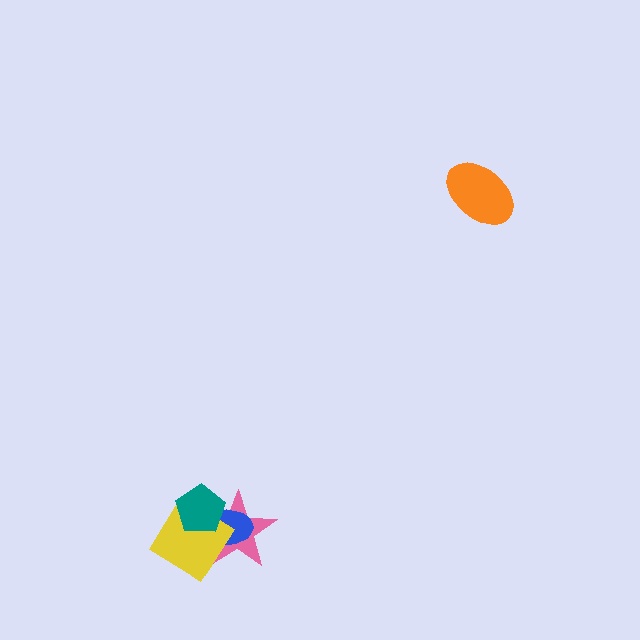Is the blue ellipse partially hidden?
Yes, it is partially covered by another shape.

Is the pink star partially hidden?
Yes, it is partially covered by another shape.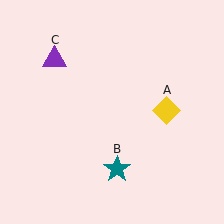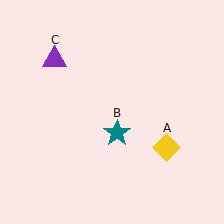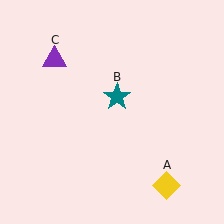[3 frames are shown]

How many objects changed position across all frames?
2 objects changed position: yellow diamond (object A), teal star (object B).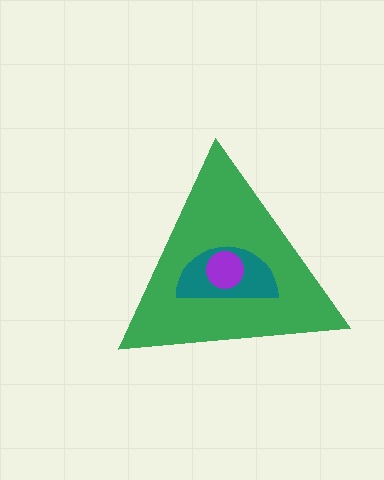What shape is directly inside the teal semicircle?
The purple circle.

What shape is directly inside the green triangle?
The teal semicircle.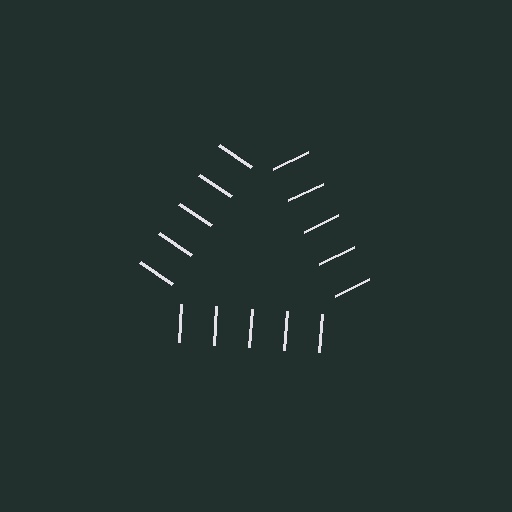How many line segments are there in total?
15 — 5 along each of the 3 edges.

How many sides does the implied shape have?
3 sides — the line-ends trace a triangle.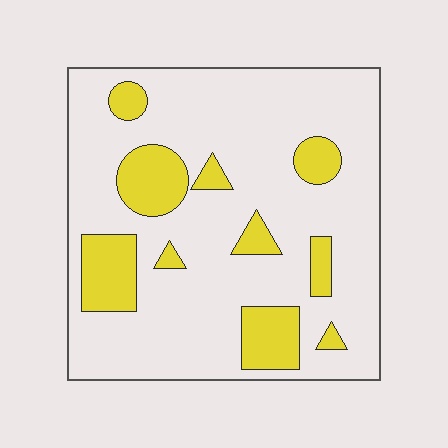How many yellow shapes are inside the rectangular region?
10.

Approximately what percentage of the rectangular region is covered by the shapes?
Approximately 20%.